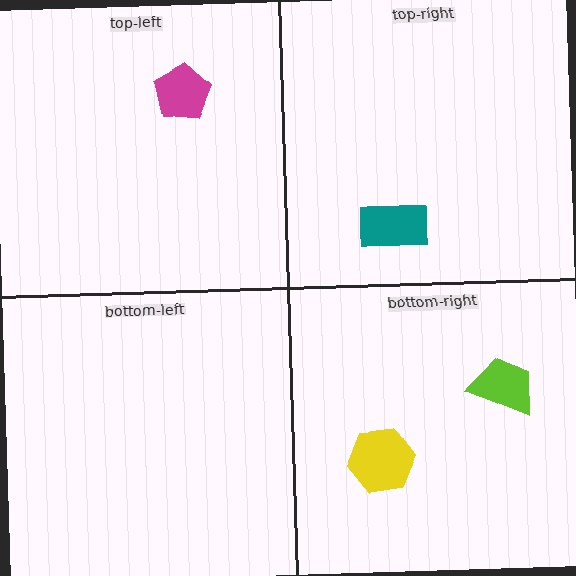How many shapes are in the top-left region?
1.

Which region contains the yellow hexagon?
The bottom-right region.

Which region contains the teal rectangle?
The top-right region.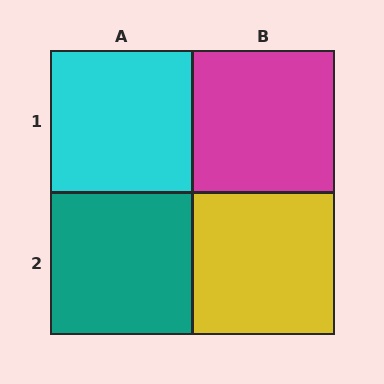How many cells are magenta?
1 cell is magenta.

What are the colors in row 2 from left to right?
Teal, yellow.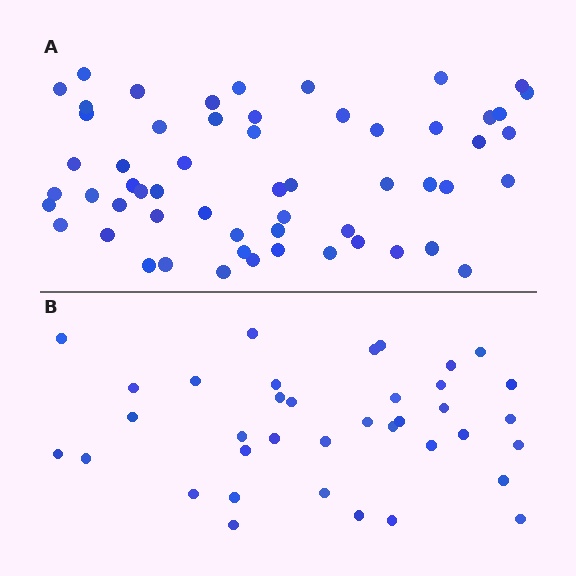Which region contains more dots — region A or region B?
Region A (the top region) has more dots.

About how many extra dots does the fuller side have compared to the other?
Region A has approximately 20 more dots than region B.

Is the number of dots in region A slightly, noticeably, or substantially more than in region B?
Region A has substantially more. The ratio is roughly 1.5 to 1.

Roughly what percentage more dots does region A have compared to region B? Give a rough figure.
About 55% more.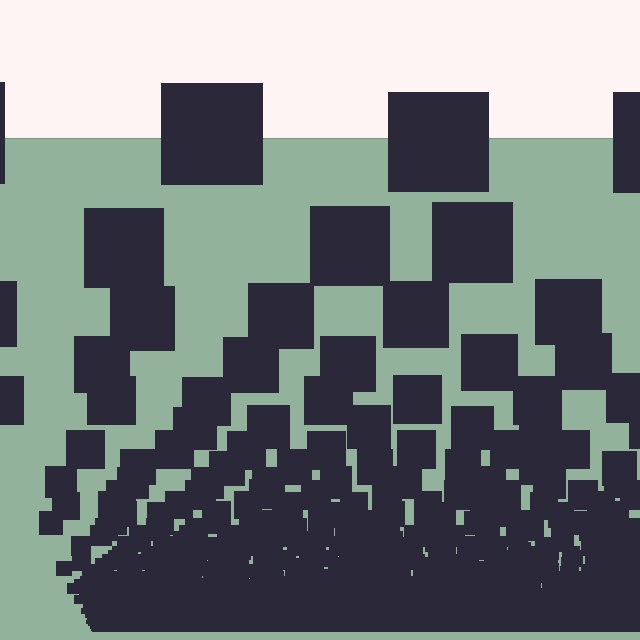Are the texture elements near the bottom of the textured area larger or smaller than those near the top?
Smaller. The gradient is inverted — elements near the bottom are smaller and denser.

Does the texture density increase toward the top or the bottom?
Density increases toward the bottom.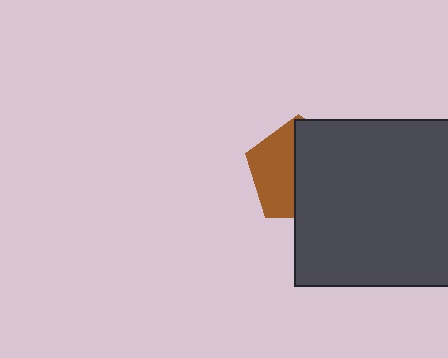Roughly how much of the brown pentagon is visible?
A small part of it is visible (roughly 43%).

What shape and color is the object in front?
The object in front is a dark gray square.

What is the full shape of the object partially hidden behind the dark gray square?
The partially hidden object is a brown pentagon.